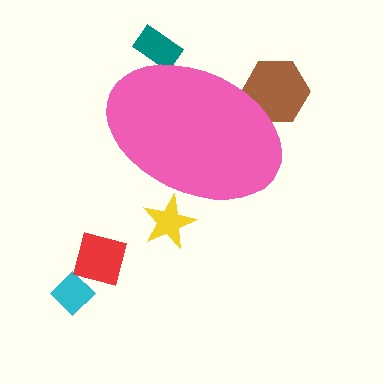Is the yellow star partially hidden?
Yes, the yellow star is partially hidden behind the pink ellipse.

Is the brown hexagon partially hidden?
Yes, the brown hexagon is partially hidden behind the pink ellipse.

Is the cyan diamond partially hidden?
No, the cyan diamond is fully visible.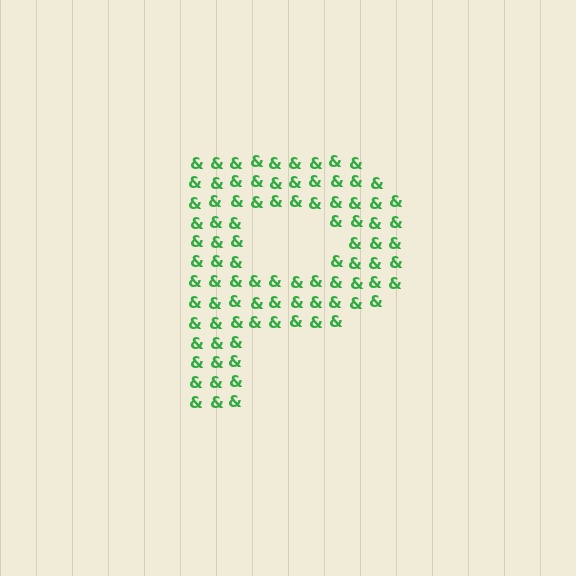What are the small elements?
The small elements are ampersands.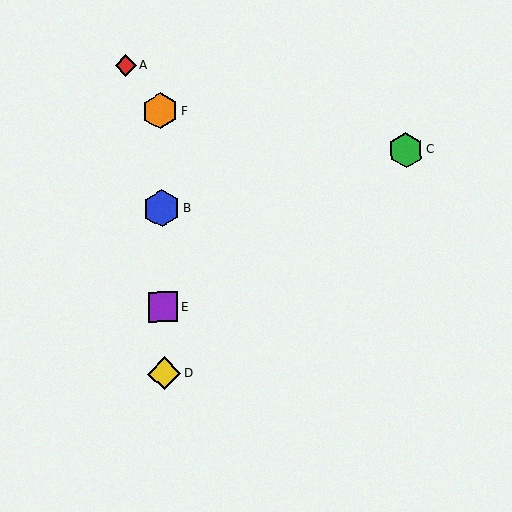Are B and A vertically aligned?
No, B is at x≈161 and A is at x≈126.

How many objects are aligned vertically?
4 objects (B, D, E, F) are aligned vertically.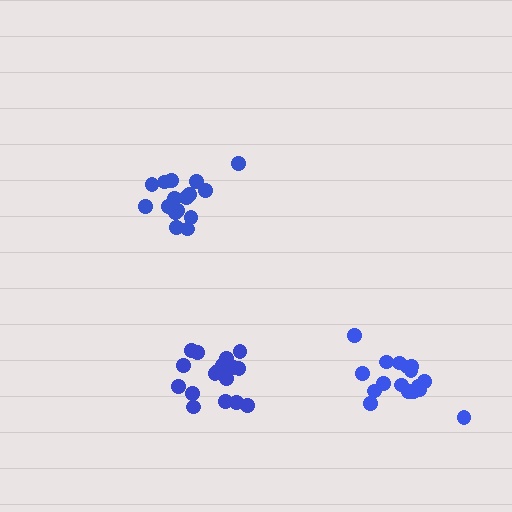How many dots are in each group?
Group 1: 17 dots, Group 2: 17 dots, Group 3: 16 dots (50 total).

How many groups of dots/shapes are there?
There are 3 groups.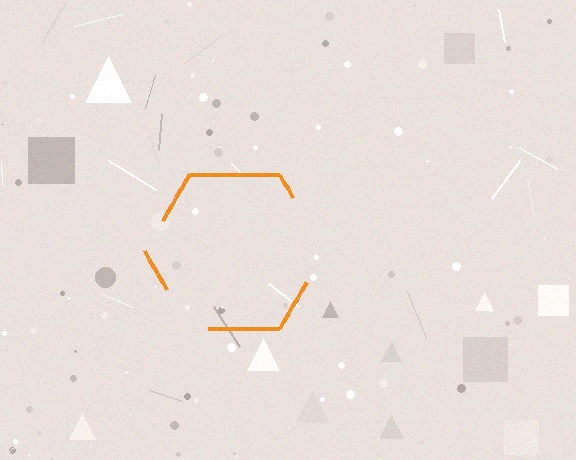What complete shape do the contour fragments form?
The contour fragments form a hexagon.